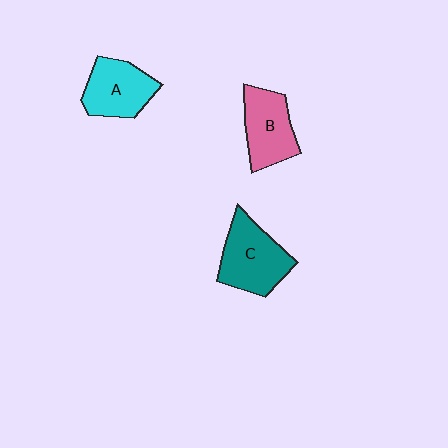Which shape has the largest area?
Shape C (teal).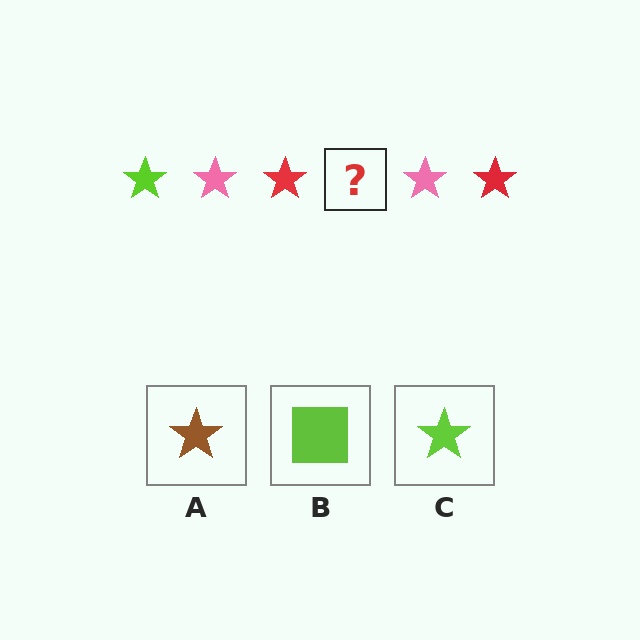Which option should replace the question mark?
Option C.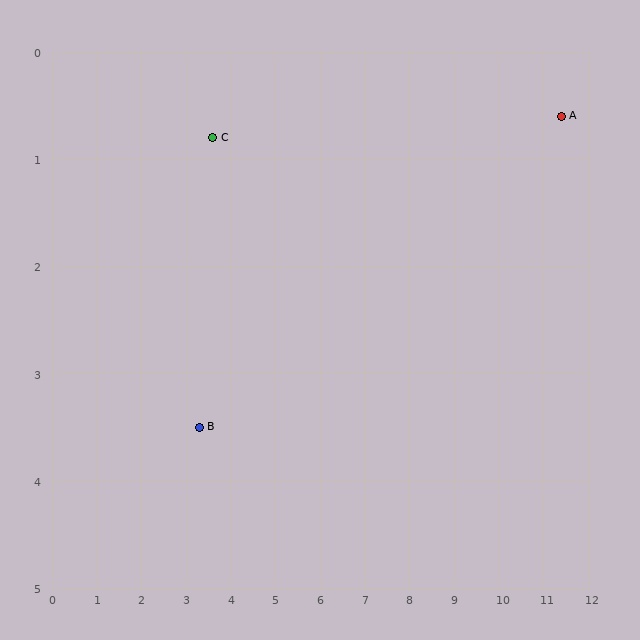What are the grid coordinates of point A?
Point A is at approximately (11.4, 0.6).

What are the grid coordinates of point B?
Point B is at approximately (3.3, 3.5).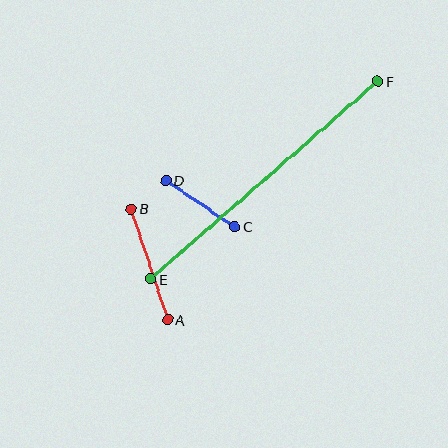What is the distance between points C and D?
The distance is approximately 83 pixels.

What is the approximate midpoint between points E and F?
The midpoint is at approximately (264, 180) pixels.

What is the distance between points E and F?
The distance is approximately 301 pixels.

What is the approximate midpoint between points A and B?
The midpoint is at approximately (150, 264) pixels.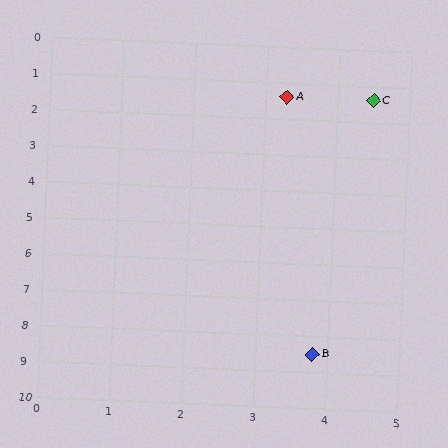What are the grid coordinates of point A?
Point A is at approximately (3.3, 1.4).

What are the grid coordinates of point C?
Point C is at approximately (4.5, 1.4).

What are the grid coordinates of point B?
Point B is at approximately (3.8, 8.5).